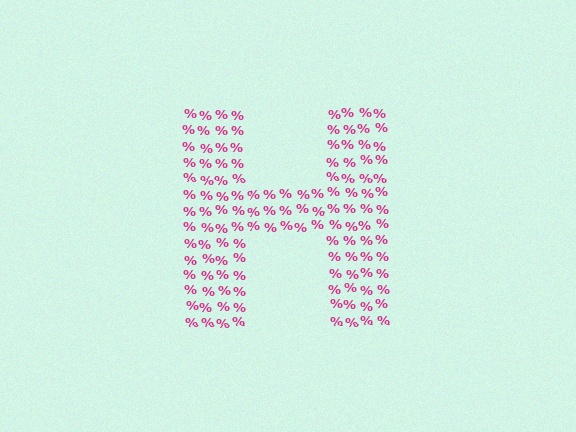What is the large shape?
The large shape is the letter H.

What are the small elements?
The small elements are percent signs.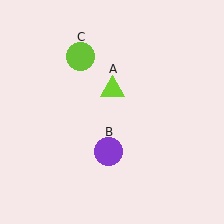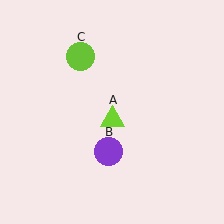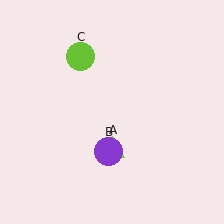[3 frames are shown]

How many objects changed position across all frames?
1 object changed position: lime triangle (object A).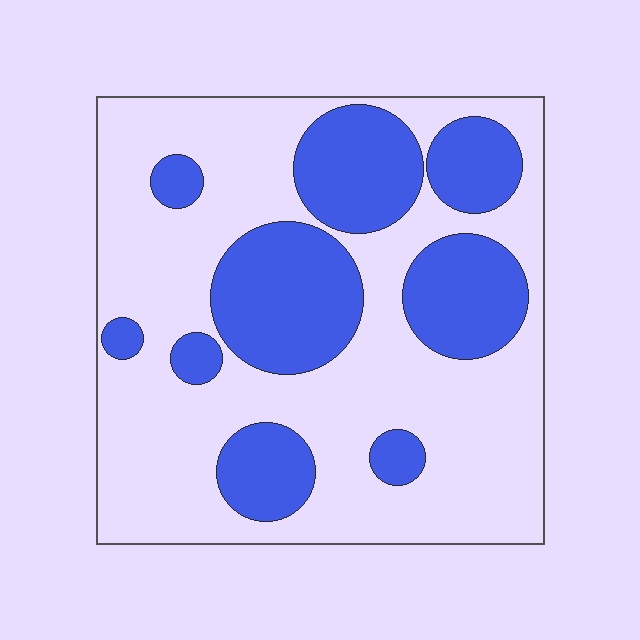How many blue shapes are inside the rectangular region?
9.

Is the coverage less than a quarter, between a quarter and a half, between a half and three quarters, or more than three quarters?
Between a quarter and a half.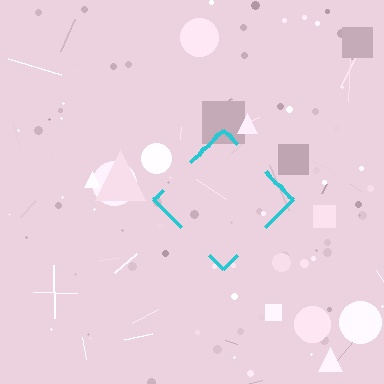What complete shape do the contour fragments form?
The contour fragments form a diamond.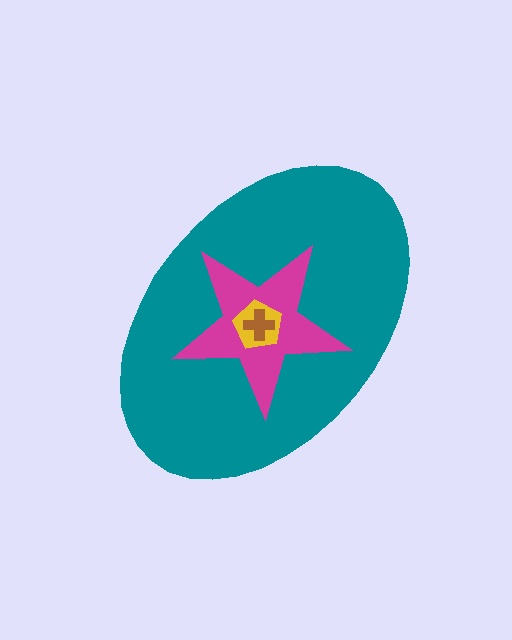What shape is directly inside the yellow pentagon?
The brown cross.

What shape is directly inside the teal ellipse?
The magenta star.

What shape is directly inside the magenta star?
The yellow pentagon.